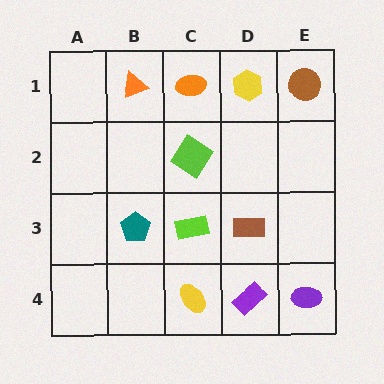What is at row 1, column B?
An orange triangle.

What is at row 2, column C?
A lime diamond.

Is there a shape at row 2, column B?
No, that cell is empty.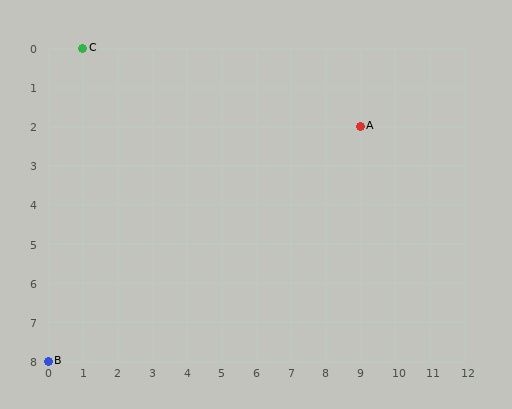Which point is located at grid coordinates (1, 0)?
Point C is at (1, 0).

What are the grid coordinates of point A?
Point A is at grid coordinates (9, 2).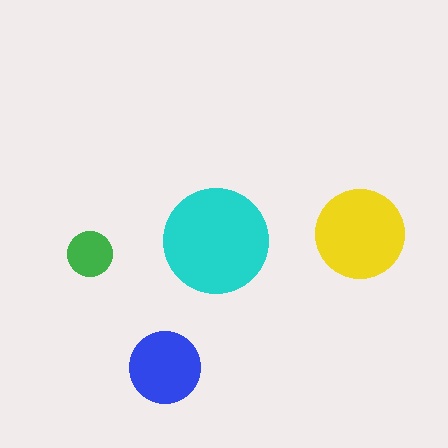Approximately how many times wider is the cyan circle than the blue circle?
About 1.5 times wider.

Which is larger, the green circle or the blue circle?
The blue one.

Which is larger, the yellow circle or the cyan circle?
The cyan one.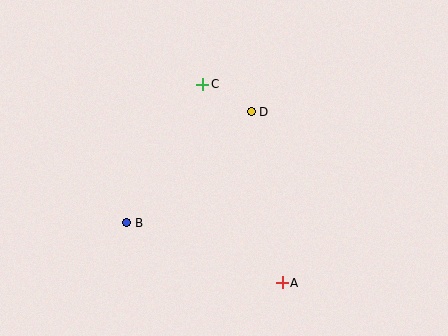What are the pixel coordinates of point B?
Point B is at (127, 223).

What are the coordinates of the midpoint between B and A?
The midpoint between B and A is at (205, 253).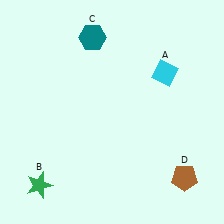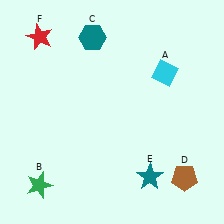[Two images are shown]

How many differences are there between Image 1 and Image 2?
There are 2 differences between the two images.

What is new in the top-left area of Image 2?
A red star (F) was added in the top-left area of Image 2.